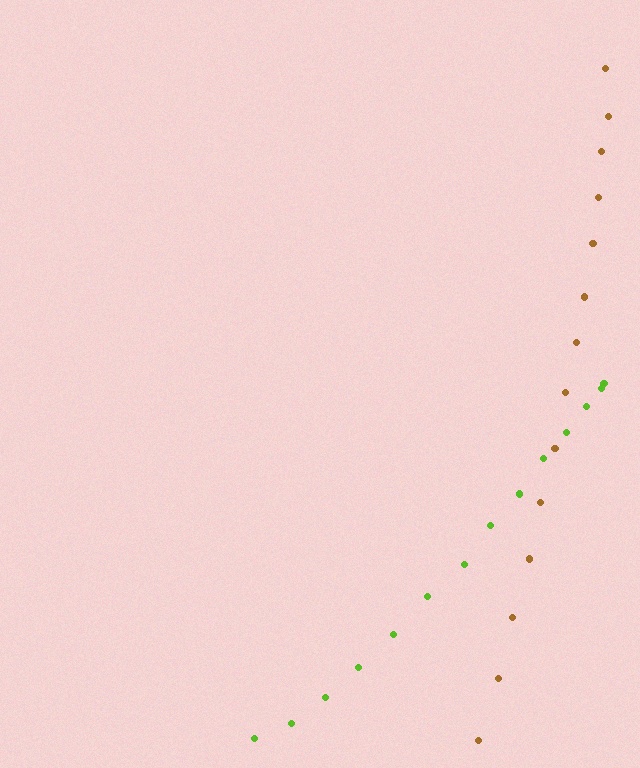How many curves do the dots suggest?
There are 2 distinct paths.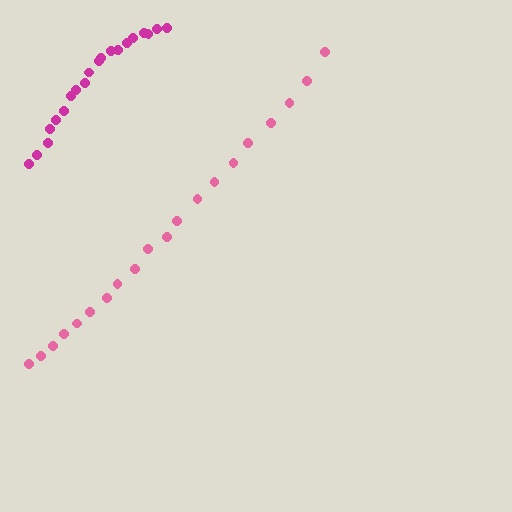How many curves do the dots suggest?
There are 2 distinct paths.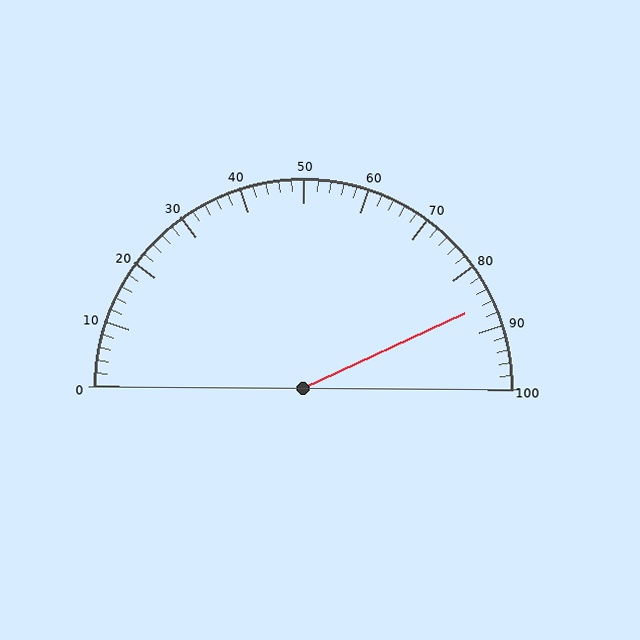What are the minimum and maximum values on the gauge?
The gauge ranges from 0 to 100.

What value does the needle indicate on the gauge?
The needle indicates approximately 86.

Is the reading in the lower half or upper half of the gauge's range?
The reading is in the upper half of the range (0 to 100).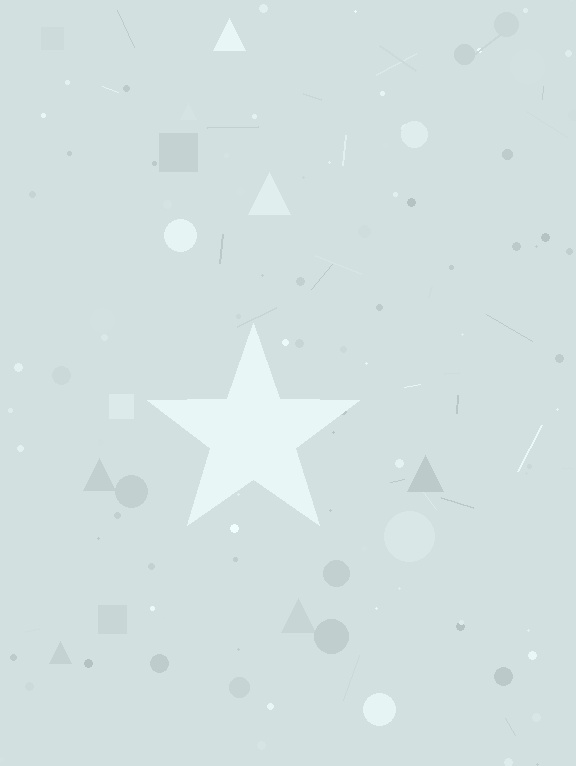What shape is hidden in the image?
A star is hidden in the image.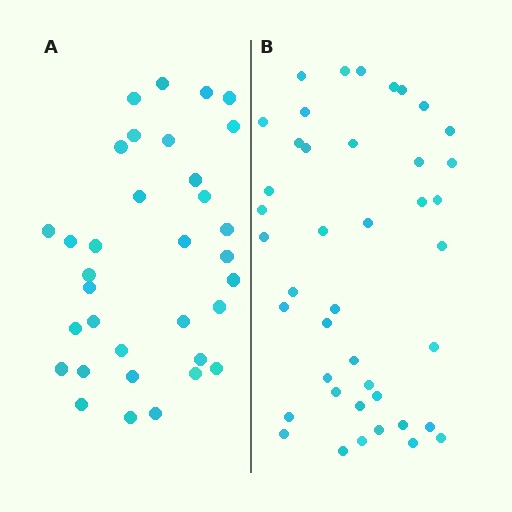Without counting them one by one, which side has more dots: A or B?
Region B (the right region) has more dots.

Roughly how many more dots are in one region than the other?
Region B has roughly 8 or so more dots than region A.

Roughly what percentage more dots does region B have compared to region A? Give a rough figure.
About 25% more.